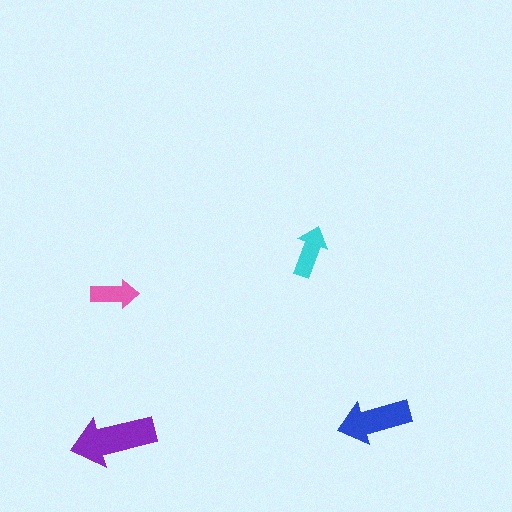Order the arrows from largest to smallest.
the purple one, the blue one, the cyan one, the pink one.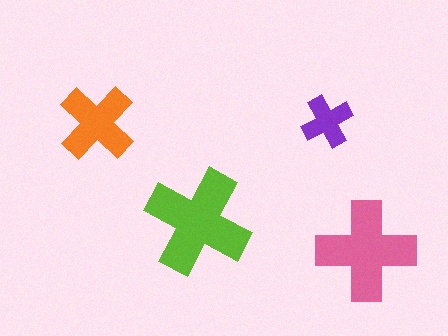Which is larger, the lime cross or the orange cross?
The lime one.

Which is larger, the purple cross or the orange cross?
The orange one.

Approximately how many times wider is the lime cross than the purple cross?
About 2 times wider.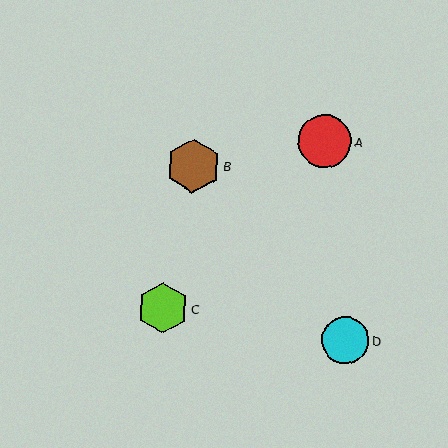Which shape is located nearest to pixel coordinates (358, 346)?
The cyan circle (labeled D) at (345, 341) is nearest to that location.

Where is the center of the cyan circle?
The center of the cyan circle is at (345, 341).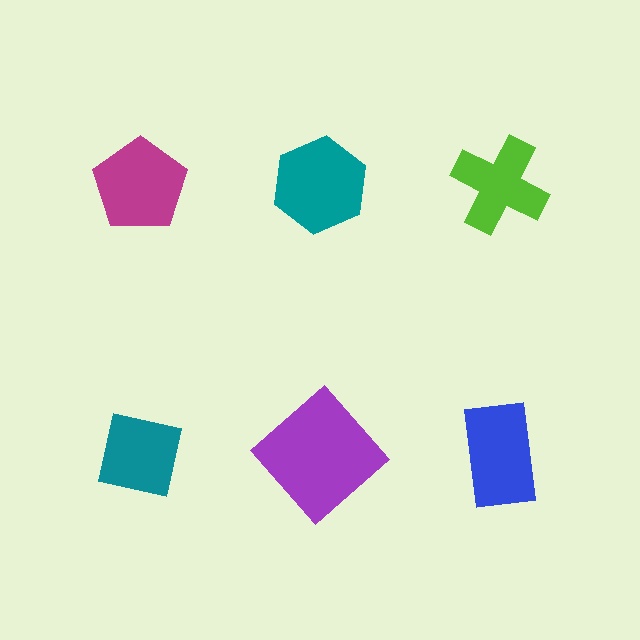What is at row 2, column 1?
A teal square.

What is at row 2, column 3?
A blue rectangle.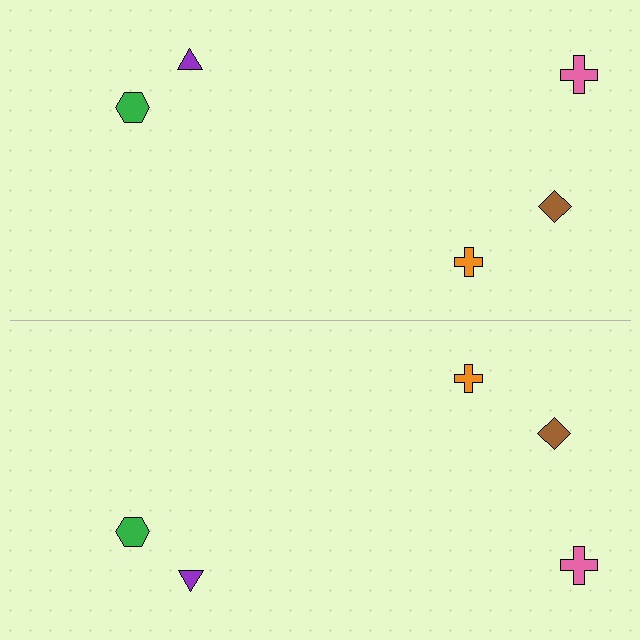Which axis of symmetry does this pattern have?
The pattern has a horizontal axis of symmetry running through the center of the image.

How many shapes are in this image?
There are 10 shapes in this image.